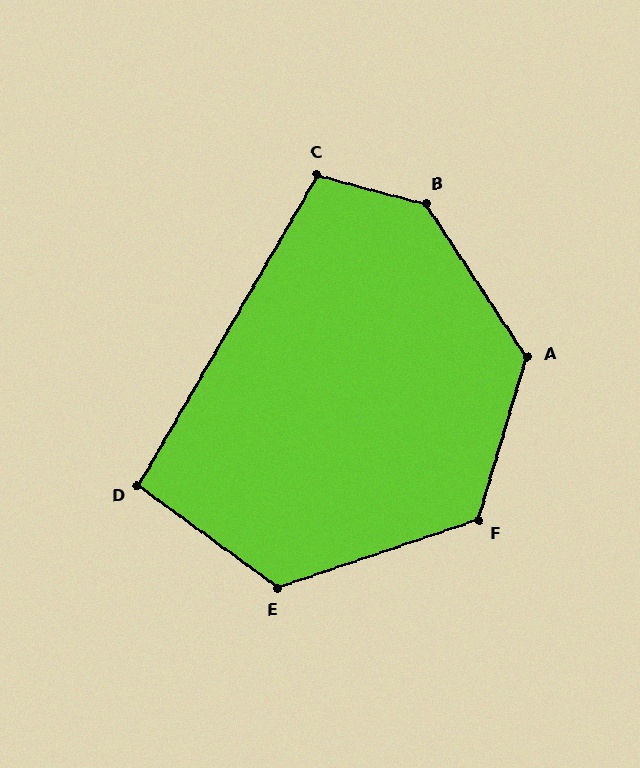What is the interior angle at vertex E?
Approximately 125 degrees (obtuse).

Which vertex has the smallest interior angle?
D, at approximately 96 degrees.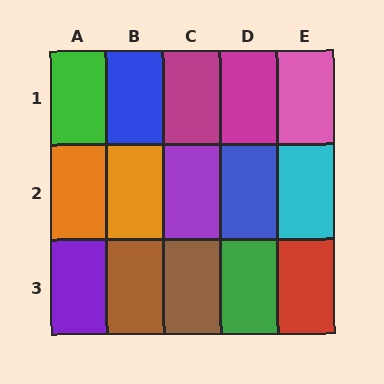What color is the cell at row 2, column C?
Purple.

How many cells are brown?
2 cells are brown.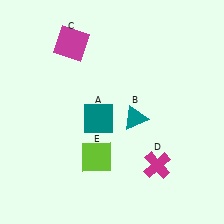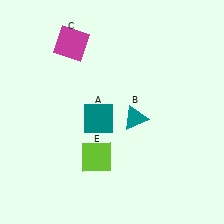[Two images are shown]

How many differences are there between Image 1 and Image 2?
There is 1 difference between the two images.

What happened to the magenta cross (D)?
The magenta cross (D) was removed in Image 2. It was in the bottom-right area of Image 1.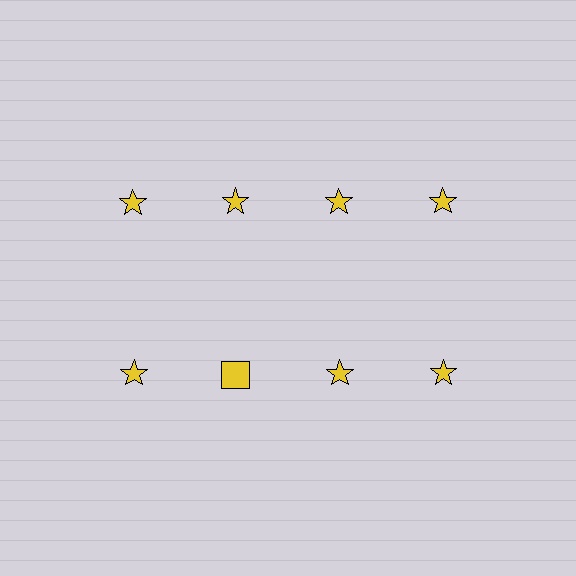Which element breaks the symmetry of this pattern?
The yellow square in the second row, second from left column breaks the symmetry. All other shapes are yellow stars.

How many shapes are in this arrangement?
There are 8 shapes arranged in a grid pattern.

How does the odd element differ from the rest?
It has a different shape: square instead of star.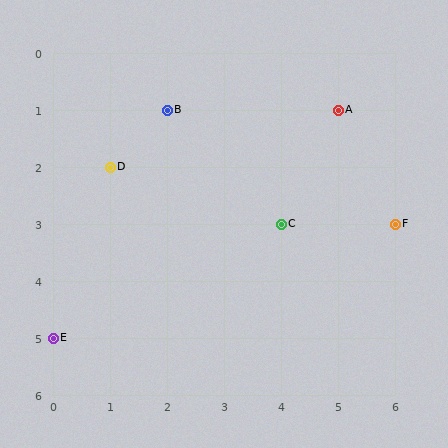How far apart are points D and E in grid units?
Points D and E are 1 column and 3 rows apart (about 3.2 grid units diagonally).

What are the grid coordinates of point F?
Point F is at grid coordinates (6, 3).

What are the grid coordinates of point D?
Point D is at grid coordinates (1, 2).